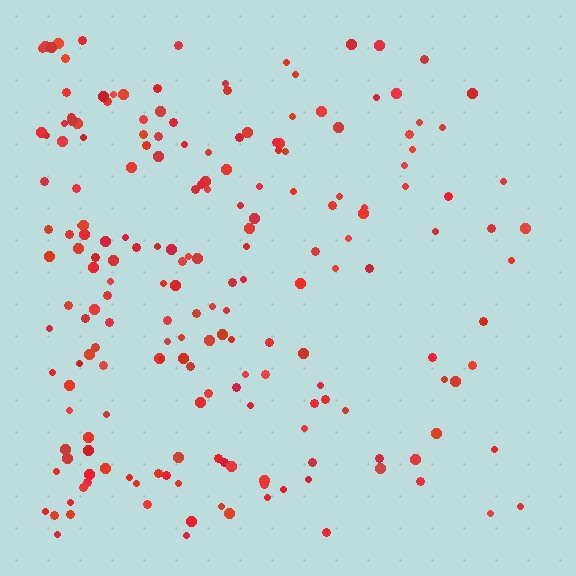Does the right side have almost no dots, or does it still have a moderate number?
Still a moderate number, just noticeably fewer than the left.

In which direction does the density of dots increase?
From right to left, with the left side densest.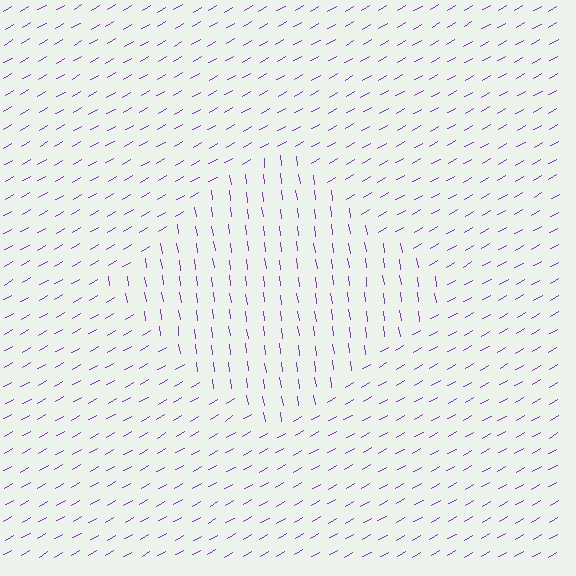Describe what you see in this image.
The image is filled with small purple line segments. A diamond region in the image has lines oriented differently from the surrounding lines, creating a visible texture boundary.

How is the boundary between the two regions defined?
The boundary is defined purely by a change in line orientation (approximately 69 degrees difference). All lines are the same color and thickness.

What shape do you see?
I see a diamond.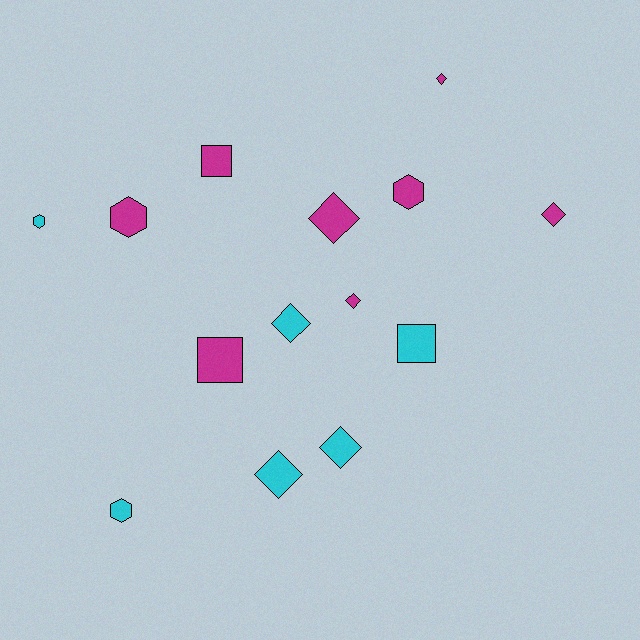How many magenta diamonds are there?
There are 4 magenta diamonds.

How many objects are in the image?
There are 14 objects.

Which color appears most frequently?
Magenta, with 8 objects.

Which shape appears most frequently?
Diamond, with 7 objects.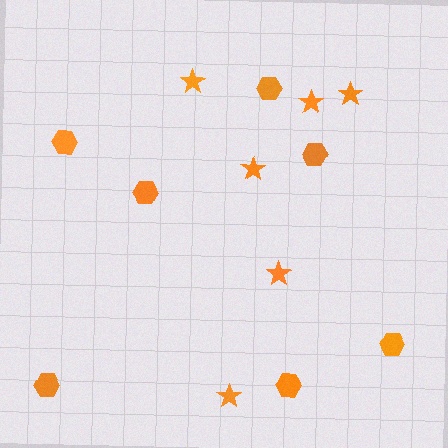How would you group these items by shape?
There are 2 groups: one group of stars (6) and one group of hexagons (7).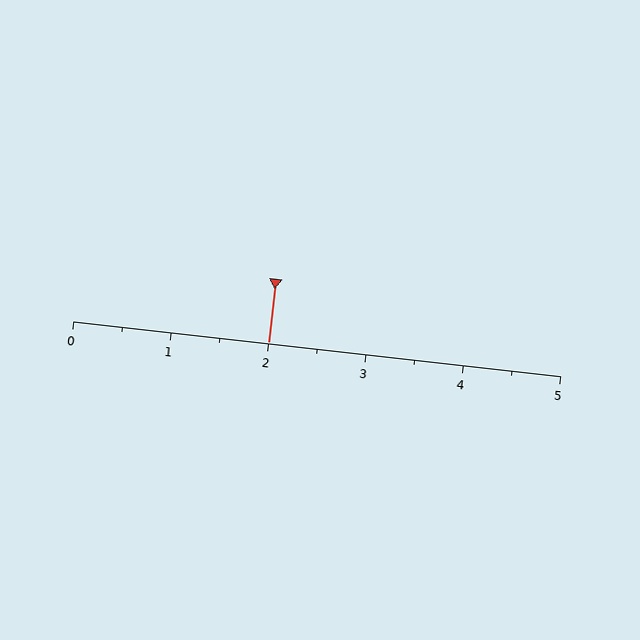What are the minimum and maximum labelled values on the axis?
The axis runs from 0 to 5.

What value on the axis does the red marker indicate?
The marker indicates approximately 2.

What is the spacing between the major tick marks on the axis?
The major ticks are spaced 1 apart.